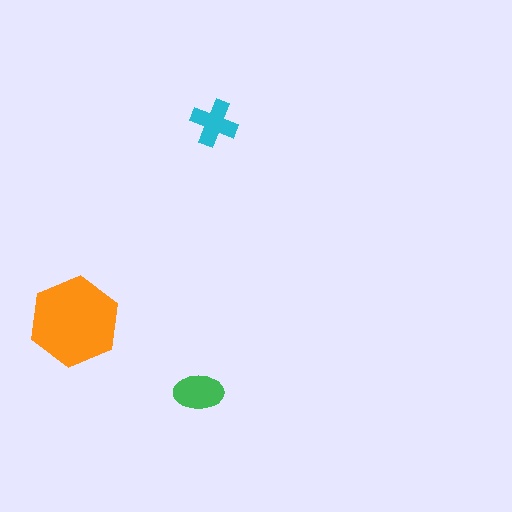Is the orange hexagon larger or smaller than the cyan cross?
Larger.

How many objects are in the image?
There are 3 objects in the image.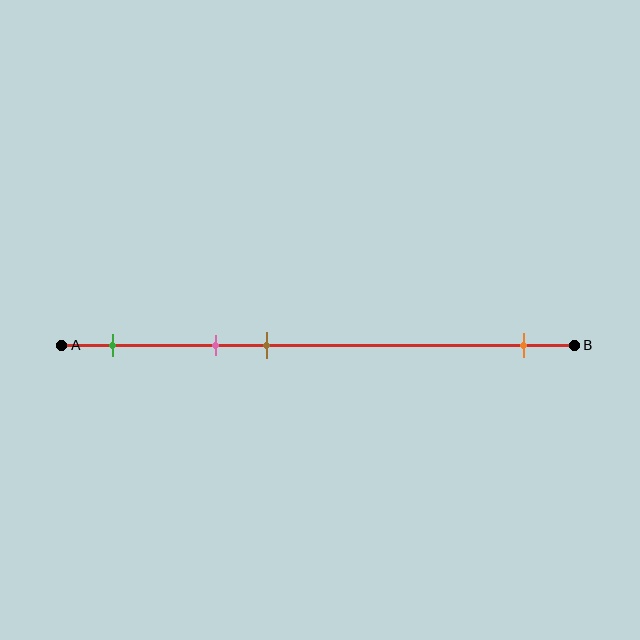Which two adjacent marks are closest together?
The pink and brown marks are the closest adjacent pair.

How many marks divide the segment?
There are 4 marks dividing the segment.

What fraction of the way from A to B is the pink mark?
The pink mark is approximately 30% (0.3) of the way from A to B.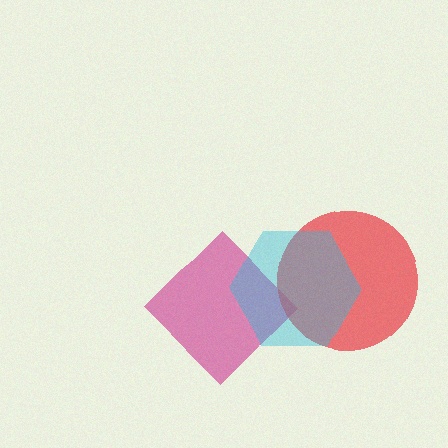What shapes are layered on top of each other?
The layered shapes are: a magenta diamond, a red circle, a cyan hexagon.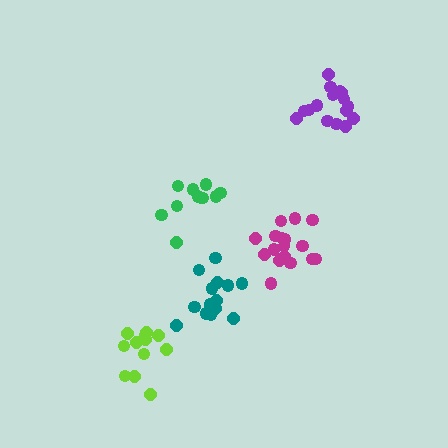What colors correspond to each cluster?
The clusters are colored: green, magenta, teal, lime, purple.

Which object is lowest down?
The lime cluster is bottommost.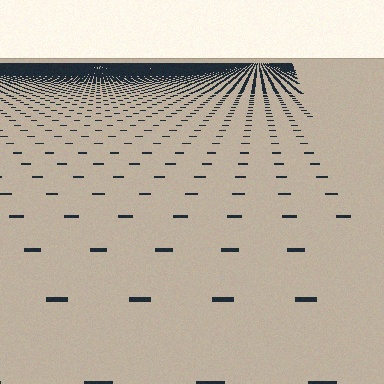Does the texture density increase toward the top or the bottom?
Density increases toward the top.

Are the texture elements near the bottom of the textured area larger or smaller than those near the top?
Larger. Near the bottom, elements are closer to the viewer and appear at a bigger on-screen size.